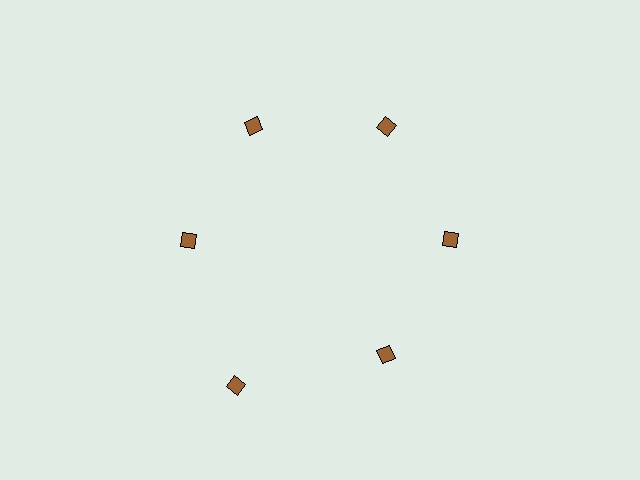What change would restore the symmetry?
The symmetry would be restored by moving it inward, back onto the ring so that all 6 diamonds sit at equal angles and equal distance from the center.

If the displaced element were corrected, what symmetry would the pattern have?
It would have 6-fold rotational symmetry — the pattern would map onto itself every 60 degrees.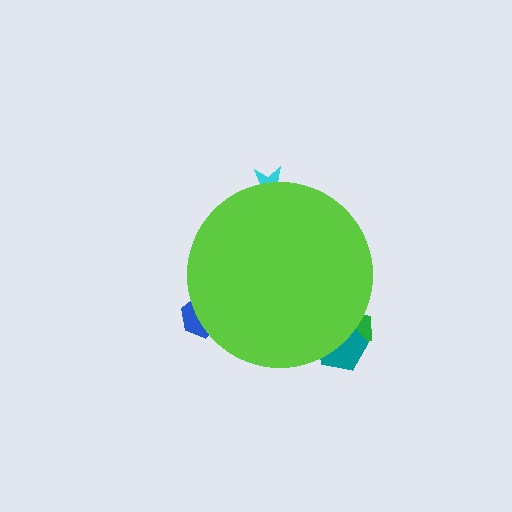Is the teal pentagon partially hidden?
Yes, the teal pentagon is partially hidden behind the lime circle.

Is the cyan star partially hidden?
Yes, the cyan star is partially hidden behind the lime circle.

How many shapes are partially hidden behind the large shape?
4 shapes are partially hidden.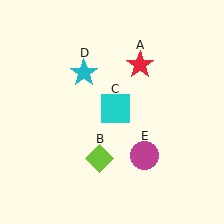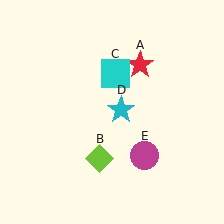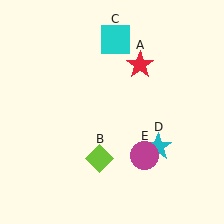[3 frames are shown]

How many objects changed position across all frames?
2 objects changed position: cyan square (object C), cyan star (object D).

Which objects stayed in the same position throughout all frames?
Red star (object A) and lime diamond (object B) and magenta circle (object E) remained stationary.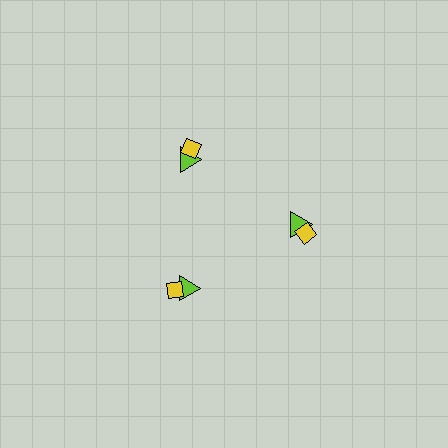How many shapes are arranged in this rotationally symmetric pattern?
There are 6 shapes, arranged in 3 groups of 2.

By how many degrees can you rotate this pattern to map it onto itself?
The pattern maps onto itself every 120 degrees of rotation.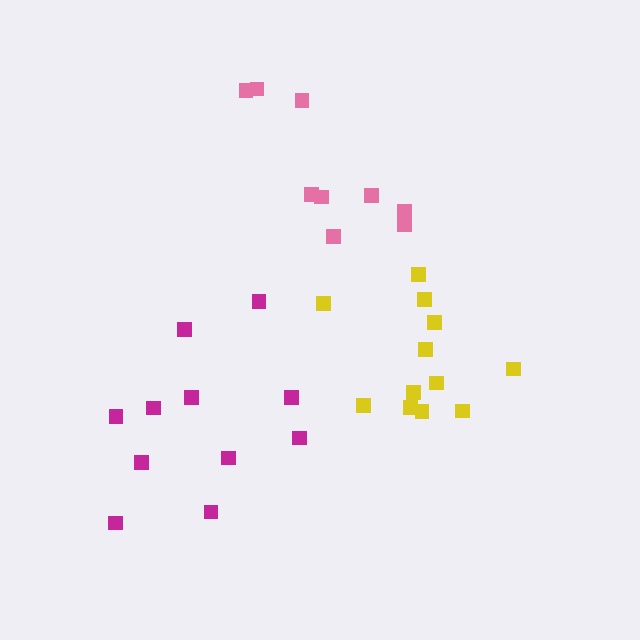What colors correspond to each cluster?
The clusters are colored: pink, yellow, magenta.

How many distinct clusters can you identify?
There are 3 distinct clusters.